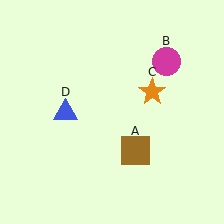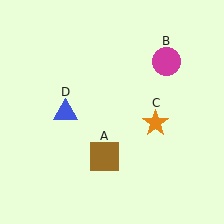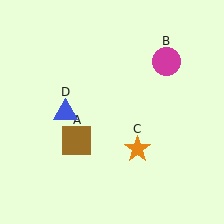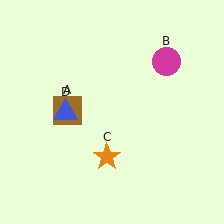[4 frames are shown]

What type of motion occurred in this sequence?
The brown square (object A), orange star (object C) rotated clockwise around the center of the scene.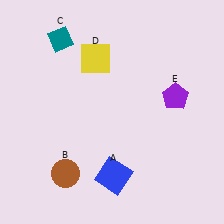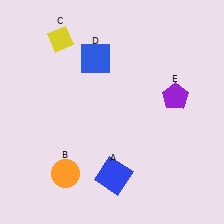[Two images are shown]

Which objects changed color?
B changed from brown to orange. C changed from teal to yellow. D changed from yellow to blue.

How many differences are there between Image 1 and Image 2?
There are 3 differences between the two images.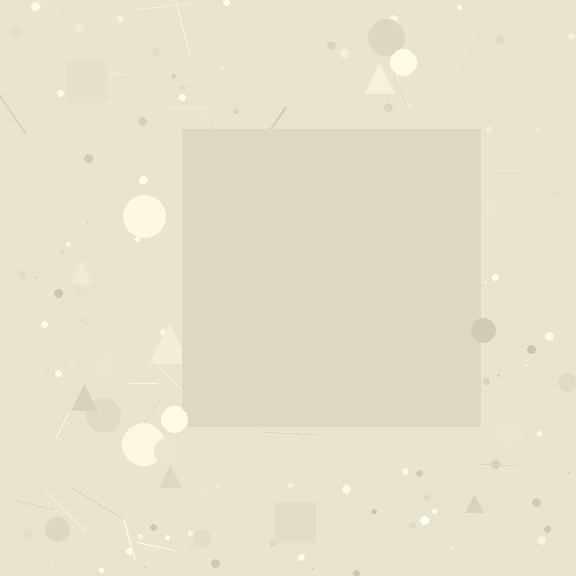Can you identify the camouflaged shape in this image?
The camouflaged shape is a square.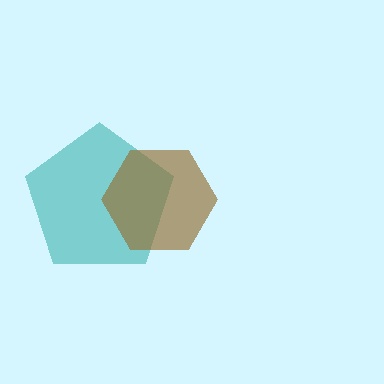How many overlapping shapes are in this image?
There are 2 overlapping shapes in the image.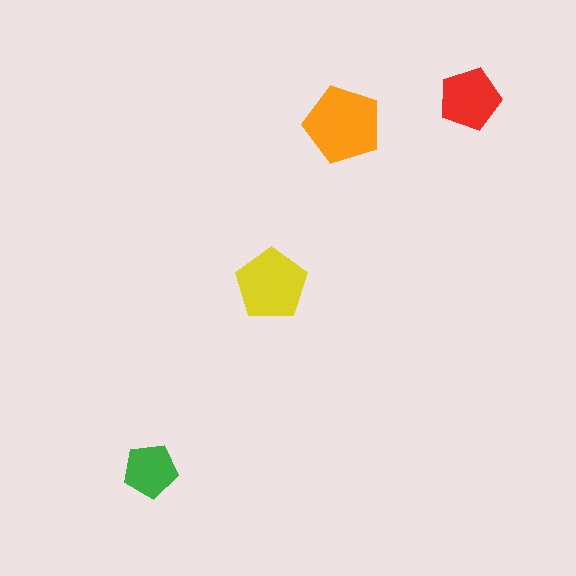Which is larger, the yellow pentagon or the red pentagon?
The yellow one.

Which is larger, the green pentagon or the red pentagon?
The red one.